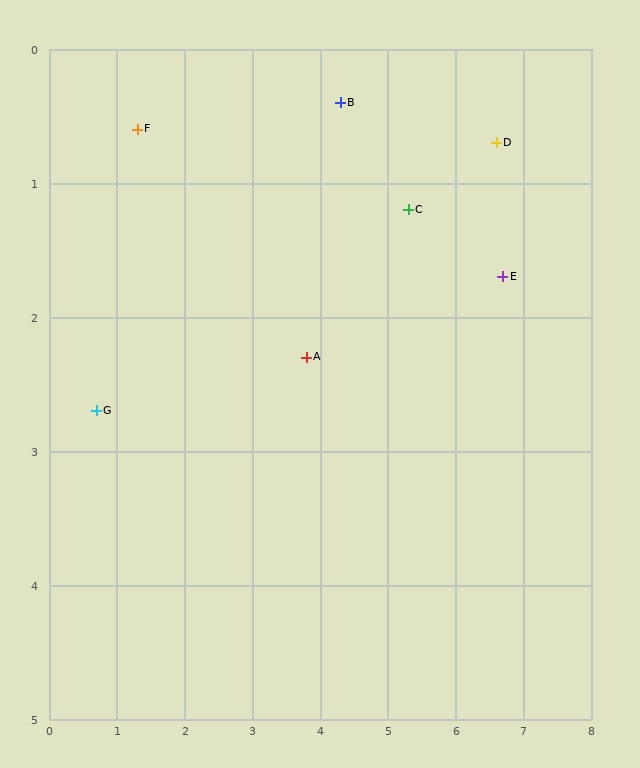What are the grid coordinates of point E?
Point E is at approximately (6.7, 1.7).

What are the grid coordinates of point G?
Point G is at approximately (0.7, 2.7).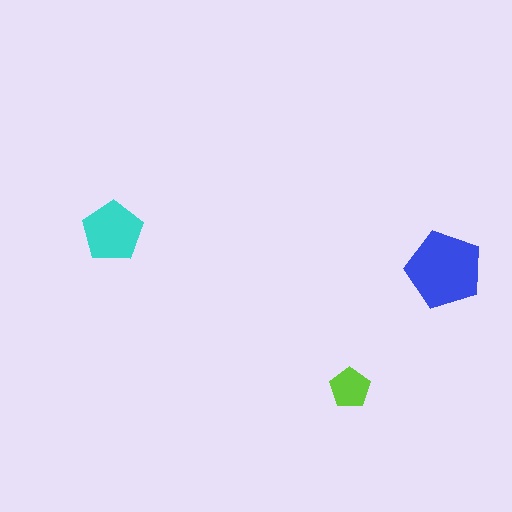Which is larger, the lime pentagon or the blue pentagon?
The blue one.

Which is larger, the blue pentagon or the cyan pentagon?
The blue one.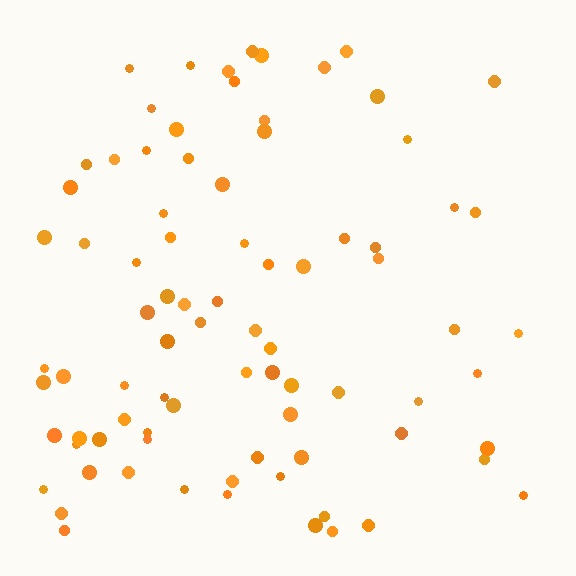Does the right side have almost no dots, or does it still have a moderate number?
Still a moderate number, just noticeably fewer than the left.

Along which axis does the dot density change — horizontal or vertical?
Horizontal.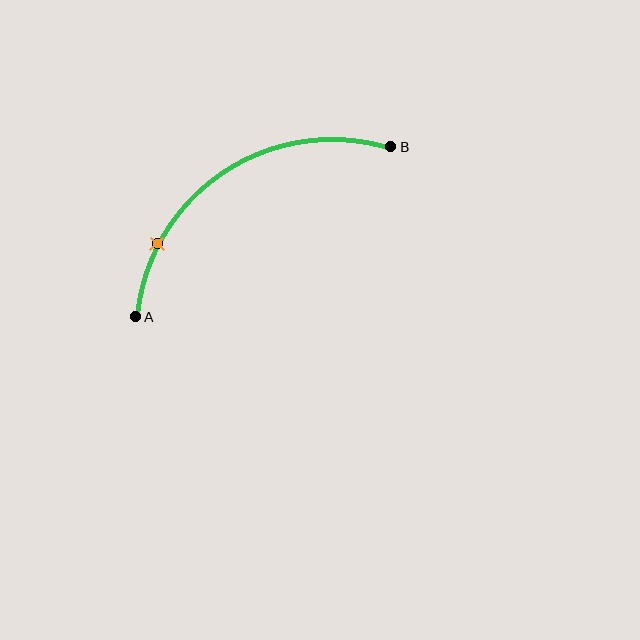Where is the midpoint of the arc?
The arc midpoint is the point on the curve farthest from the straight line joining A and B. It sits above that line.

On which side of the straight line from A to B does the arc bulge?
The arc bulges above the straight line connecting A and B.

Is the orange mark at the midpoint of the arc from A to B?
No. The orange mark lies on the arc but is closer to endpoint A. The arc midpoint would be at the point on the curve equidistant along the arc from both A and B.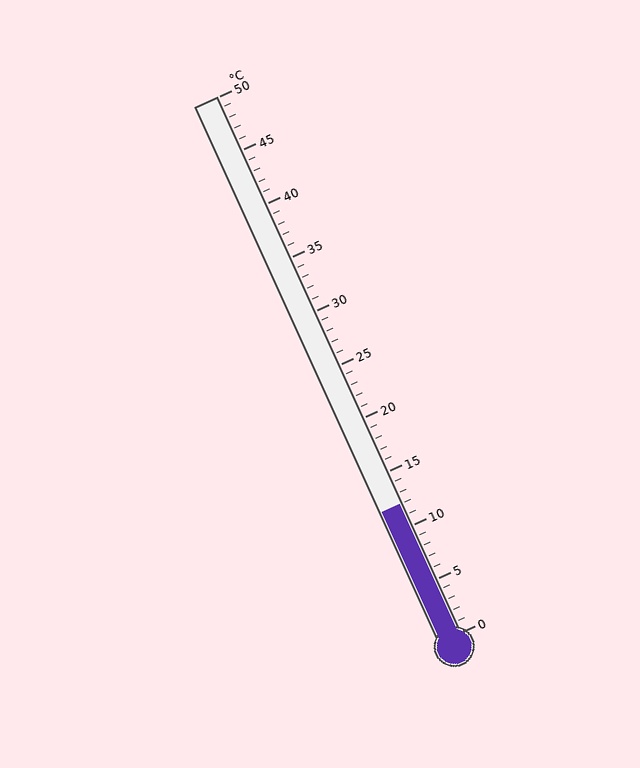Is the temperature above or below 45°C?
The temperature is below 45°C.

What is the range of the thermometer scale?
The thermometer scale ranges from 0°C to 50°C.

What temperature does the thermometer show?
The thermometer shows approximately 12°C.